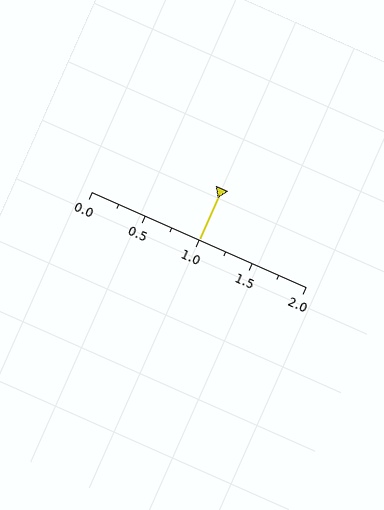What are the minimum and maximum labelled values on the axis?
The axis runs from 0.0 to 2.0.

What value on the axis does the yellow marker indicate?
The marker indicates approximately 1.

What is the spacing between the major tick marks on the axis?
The major ticks are spaced 0.5 apart.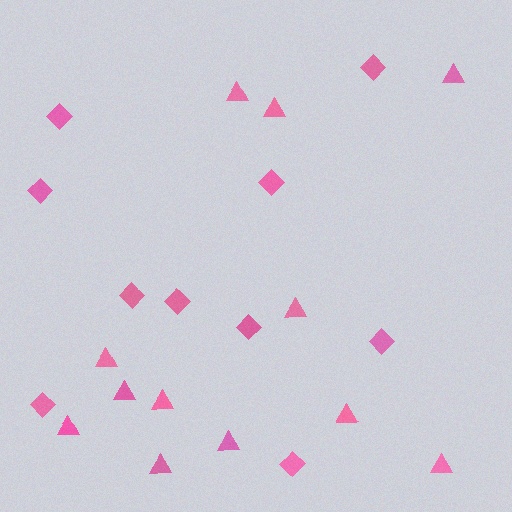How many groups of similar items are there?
There are 2 groups: one group of diamonds (10) and one group of triangles (12).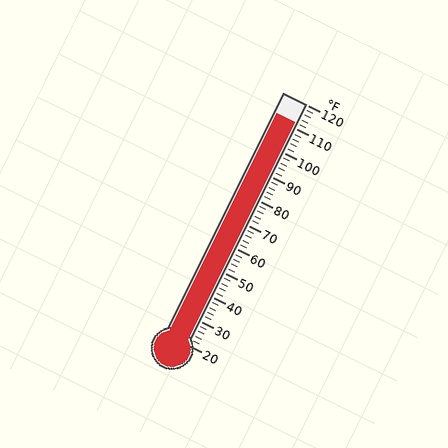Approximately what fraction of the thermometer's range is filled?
The thermometer is filled to approximately 90% of its range.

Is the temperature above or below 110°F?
The temperature is above 110°F.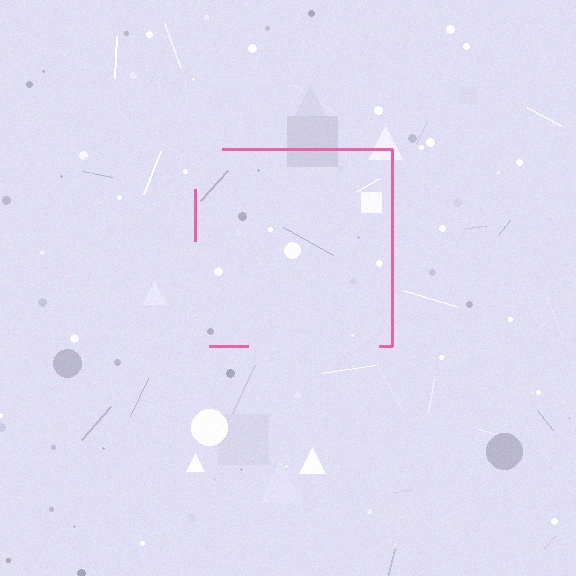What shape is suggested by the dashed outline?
The dashed outline suggests a square.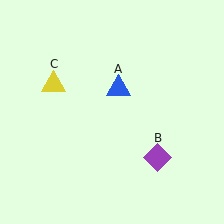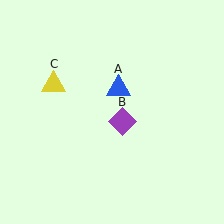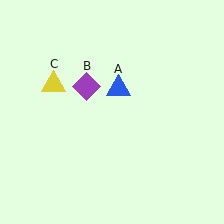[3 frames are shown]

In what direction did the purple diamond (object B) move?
The purple diamond (object B) moved up and to the left.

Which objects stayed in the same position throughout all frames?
Blue triangle (object A) and yellow triangle (object C) remained stationary.